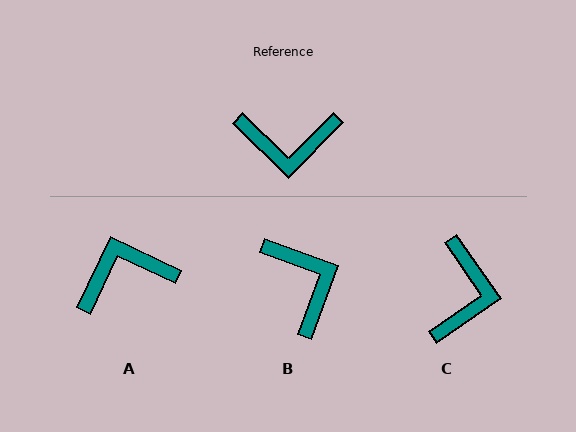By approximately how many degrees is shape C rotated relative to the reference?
Approximately 79 degrees counter-clockwise.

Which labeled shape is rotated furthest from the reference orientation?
A, about 161 degrees away.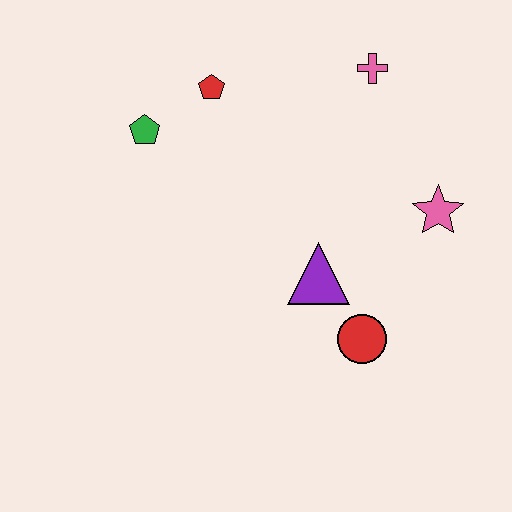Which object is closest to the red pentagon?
The green pentagon is closest to the red pentagon.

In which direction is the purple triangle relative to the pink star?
The purple triangle is to the left of the pink star.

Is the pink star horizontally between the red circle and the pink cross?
No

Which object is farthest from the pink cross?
The red circle is farthest from the pink cross.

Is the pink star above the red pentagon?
No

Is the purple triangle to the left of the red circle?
Yes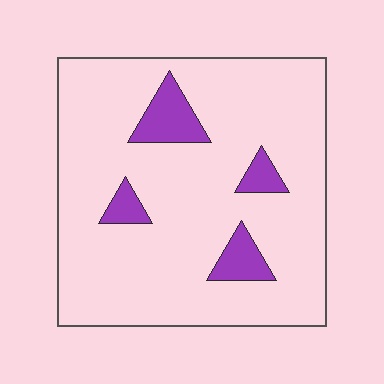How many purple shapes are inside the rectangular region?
4.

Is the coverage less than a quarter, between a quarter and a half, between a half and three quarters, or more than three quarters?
Less than a quarter.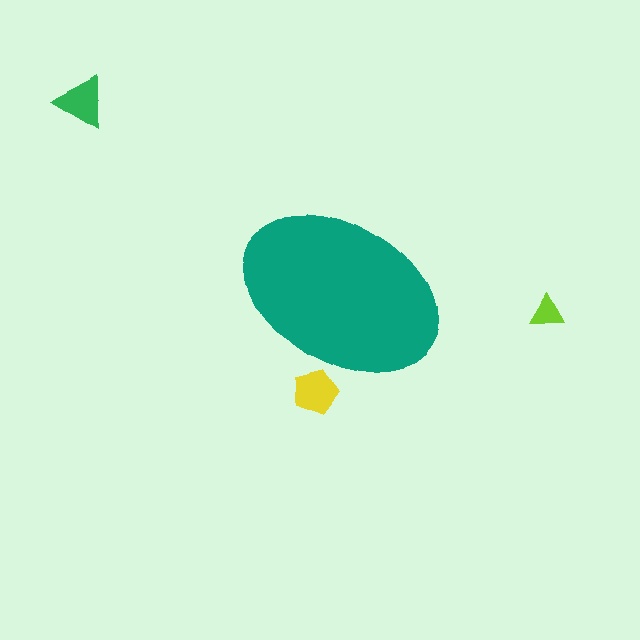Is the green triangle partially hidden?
No, the green triangle is fully visible.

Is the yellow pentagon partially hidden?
Yes, the yellow pentagon is partially hidden behind the teal ellipse.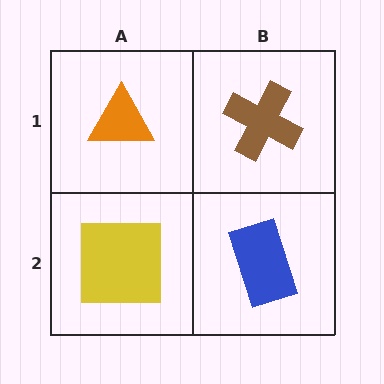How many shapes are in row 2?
2 shapes.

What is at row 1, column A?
An orange triangle.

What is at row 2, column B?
A blue rectangle.